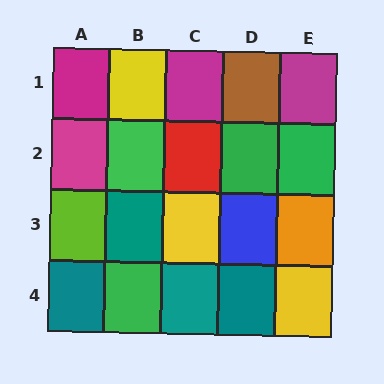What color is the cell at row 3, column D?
Blue.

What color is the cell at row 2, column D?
Green.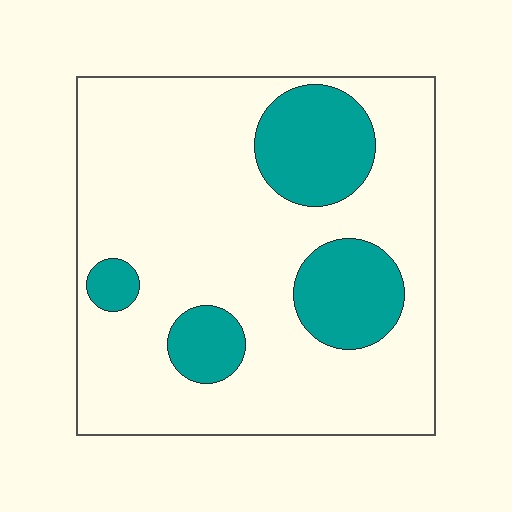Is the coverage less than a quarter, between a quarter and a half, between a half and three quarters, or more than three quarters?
Less than a quarter.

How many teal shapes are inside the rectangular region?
4.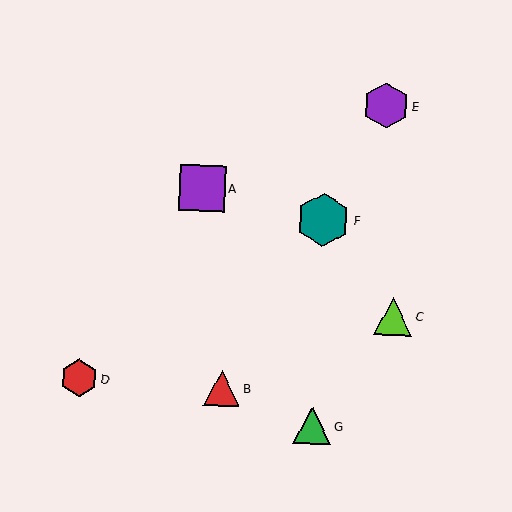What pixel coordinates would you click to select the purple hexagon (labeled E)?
Click at (386, 105) to select the purple hexagon E.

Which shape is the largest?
The teal hexagon (labeled F) is the largest.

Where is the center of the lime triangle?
The center of the lime triangle is at (393, 316).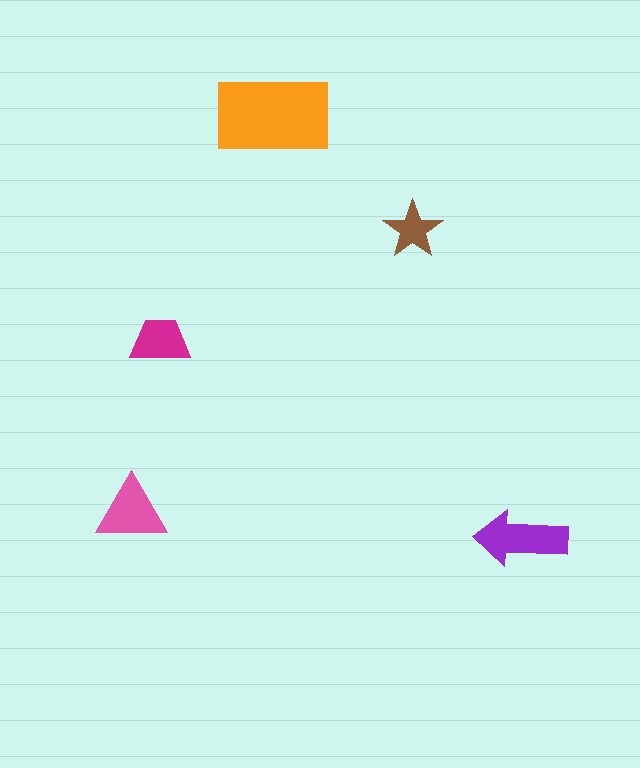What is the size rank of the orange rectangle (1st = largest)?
1st.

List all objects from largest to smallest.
The orange rectangle, the purple arrow, the pink triangle, the magenta trapezoid, the brown star.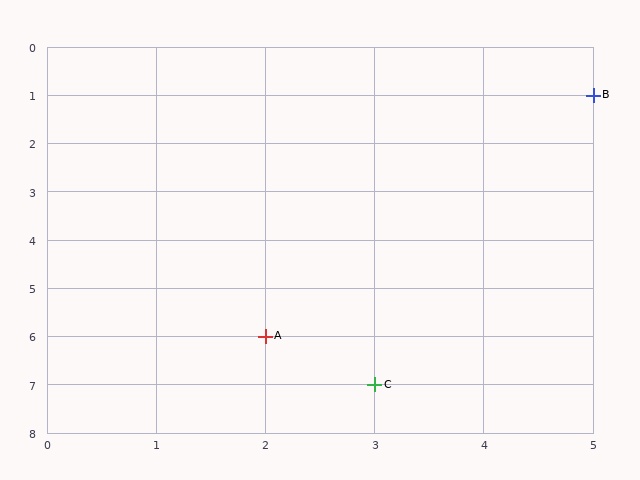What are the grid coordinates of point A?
Point A is at grid coordinates (2, 6).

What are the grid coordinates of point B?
Point B is at grid coordinates (5, 1).